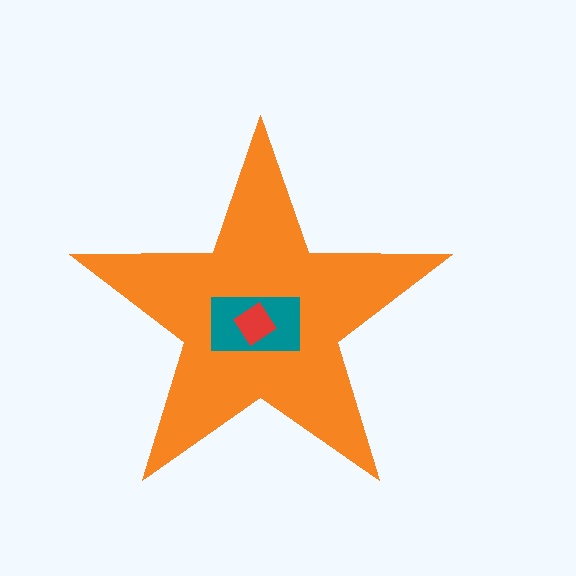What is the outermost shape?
The orange star.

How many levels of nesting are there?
3.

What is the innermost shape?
The red diamond.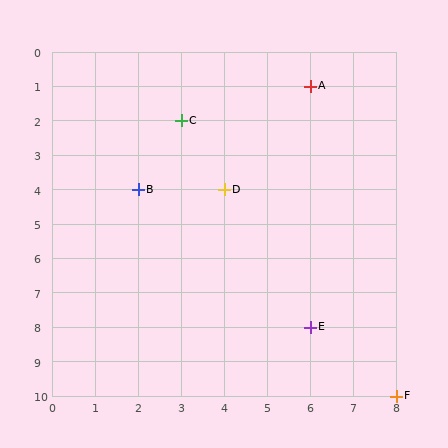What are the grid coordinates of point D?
Point D is at grid coordinates (4, 4).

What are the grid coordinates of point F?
Point F is at grid coordinates (8, 10).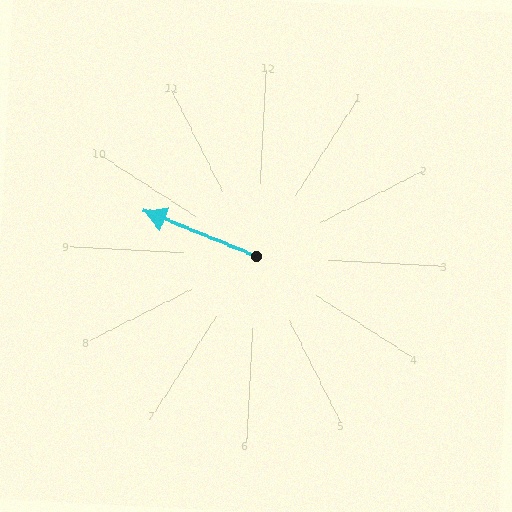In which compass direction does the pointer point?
West.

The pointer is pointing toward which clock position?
Roughly 10 o'clock.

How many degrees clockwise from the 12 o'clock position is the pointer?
Approximately 289 degrees.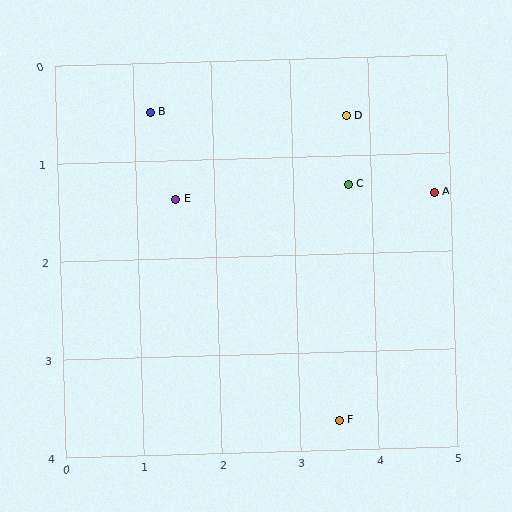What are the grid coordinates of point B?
Point B is at approximately (1.2, 0.5).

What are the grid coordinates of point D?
Point D is at approximately (3.7, 0.6).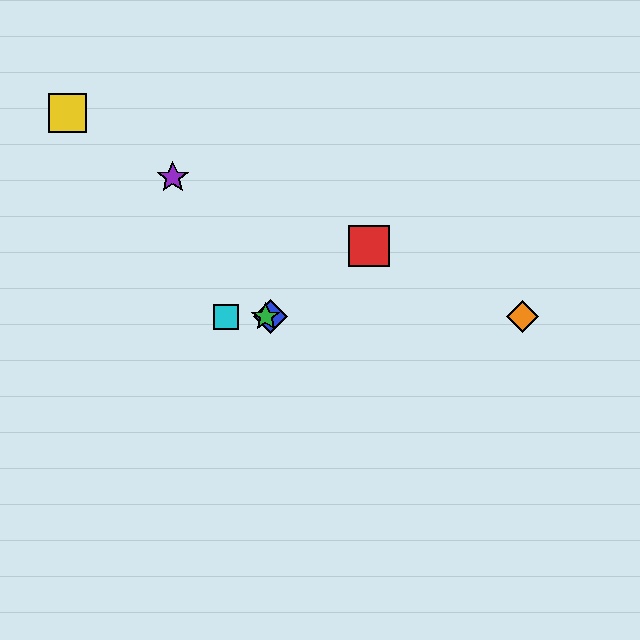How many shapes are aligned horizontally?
4 shapes (the blue diamond, the green star, the orange diamond, the cyan square) are aligned horizontally.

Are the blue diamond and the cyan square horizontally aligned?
Yes, both are at y≈317.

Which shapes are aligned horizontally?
The blue diamond, the green star, the orange diamond, the cyan square are aligned horizontally.